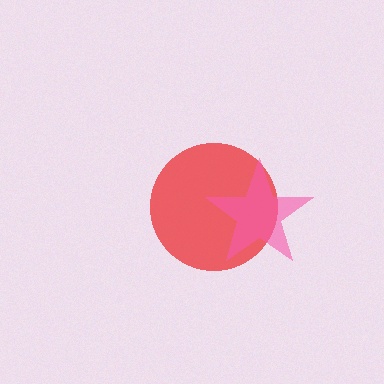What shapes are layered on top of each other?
The layered shapes are: a red circle, a pink star.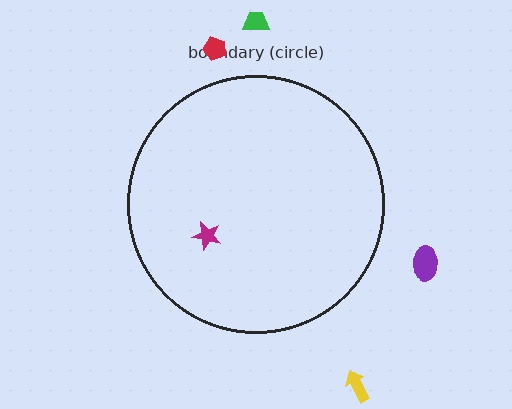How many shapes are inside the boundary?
1 inside, 4 outside.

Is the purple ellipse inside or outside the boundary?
Outside.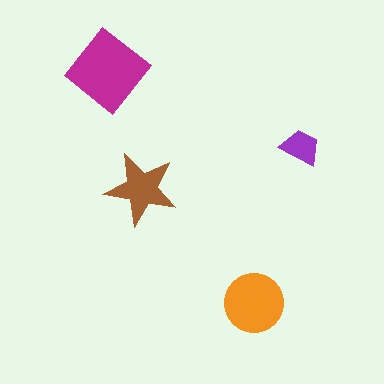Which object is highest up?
The magenta diamond is topmost.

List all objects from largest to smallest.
The magenta diamond, the orange circle, the brown star, the purple trapezoid.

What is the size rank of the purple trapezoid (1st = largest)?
4th.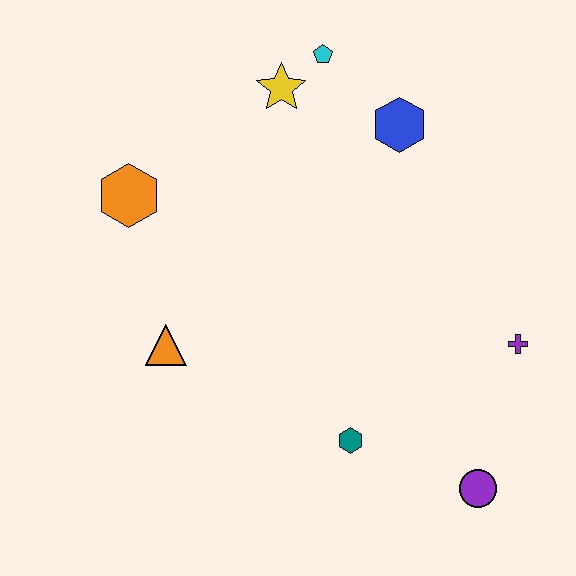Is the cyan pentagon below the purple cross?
No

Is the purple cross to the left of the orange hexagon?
No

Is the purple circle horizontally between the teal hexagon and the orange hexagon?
No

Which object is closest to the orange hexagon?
The orange triangle is closest to the orange hexagon.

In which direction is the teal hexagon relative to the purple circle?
The teal hexagon is to the left of the purple circle.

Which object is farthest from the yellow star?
The purple circle is farthest from the yellow star.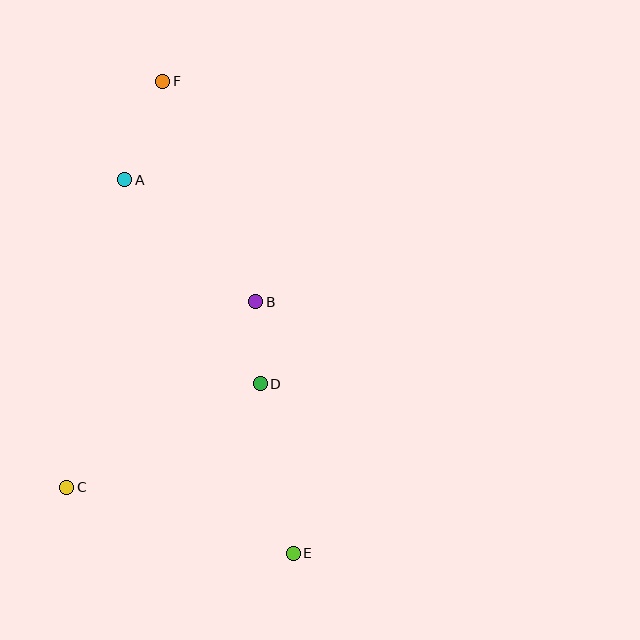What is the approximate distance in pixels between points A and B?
The distance between A and B is approximately 179 pixels.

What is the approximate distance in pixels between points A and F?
The distance between A and F is approximately 106 pixels.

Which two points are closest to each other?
Points B and D are closest to each other.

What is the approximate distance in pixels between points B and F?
The distance between B and F is approximately 239 pixels.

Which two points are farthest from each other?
Points E and F are farthest from each other.